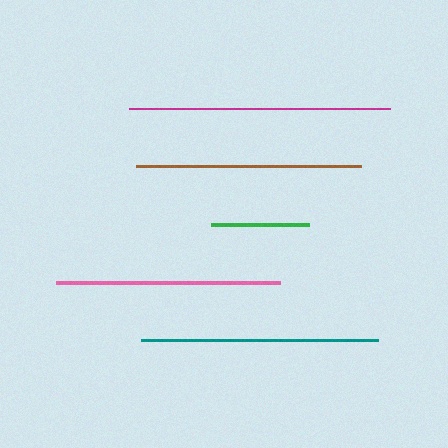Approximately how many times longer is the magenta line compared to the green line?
The magenta line is approximately 2.7 times the length of the green line.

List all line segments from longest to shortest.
From longest to shortest: magenta, teal, brown, pink, green.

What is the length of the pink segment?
The pink segment is approximately 224 pixels long.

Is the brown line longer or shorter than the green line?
The brown line is longer than the green line.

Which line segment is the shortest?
The green line is the shortest at approximately 98 pixels.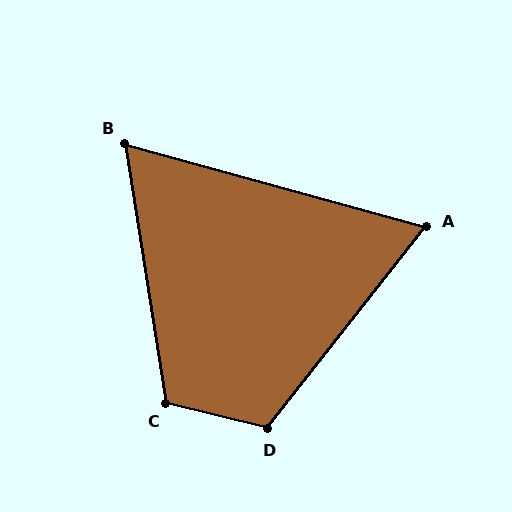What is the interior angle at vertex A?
Approximately 67 degrees (acute).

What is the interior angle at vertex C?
Approximately 113 degrees (obtuse).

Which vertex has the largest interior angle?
D, at approximately 114 degrees.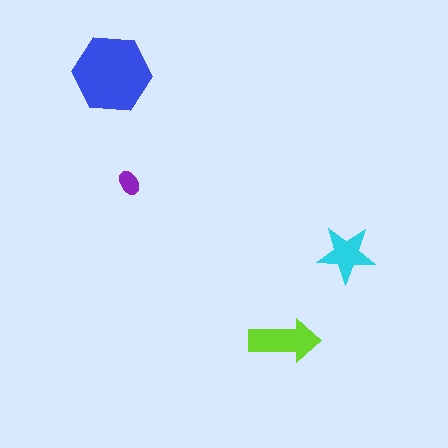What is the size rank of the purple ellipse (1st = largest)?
4th.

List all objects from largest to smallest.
The blue hexagon, the lime arrow, the cyan star, the purple ellipse.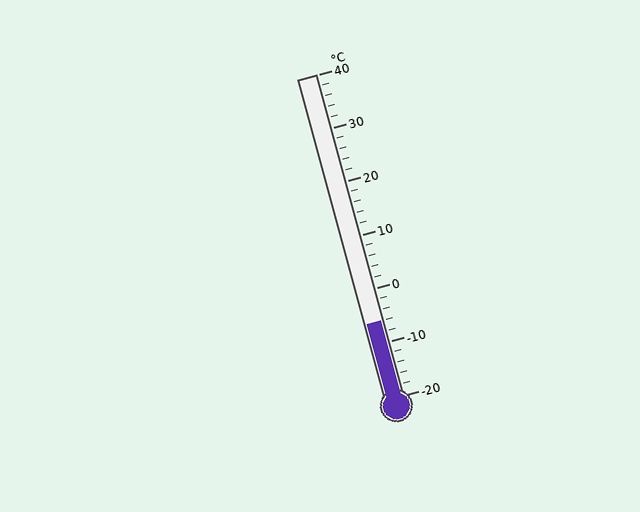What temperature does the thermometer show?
The thermometer shows approximately -6°C.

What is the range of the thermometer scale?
The thermometer scale ranges from -20°C to 40°C.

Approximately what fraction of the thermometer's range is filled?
The thermometer is filled to approximately 25% of its range.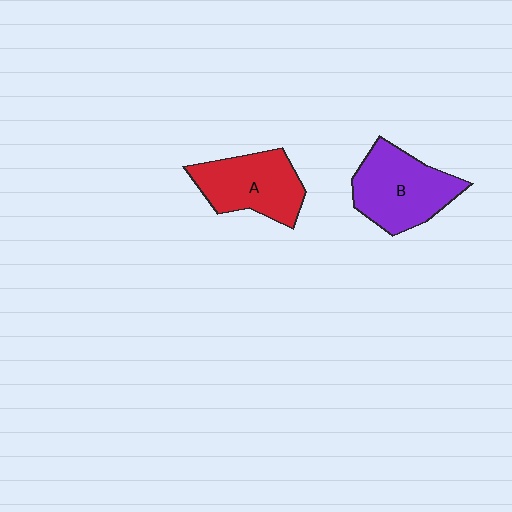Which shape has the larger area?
Shape B (purple).